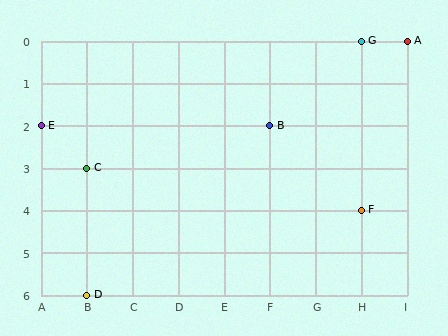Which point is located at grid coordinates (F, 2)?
Point B is at (F, 2).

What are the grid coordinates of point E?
Point E is at grid coordinates (A, 2).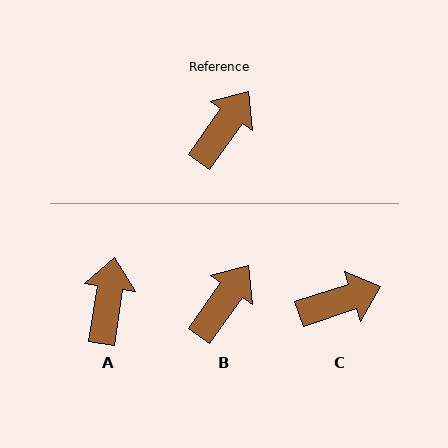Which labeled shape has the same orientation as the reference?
B.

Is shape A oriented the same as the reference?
No, it is off by about 26 degrees.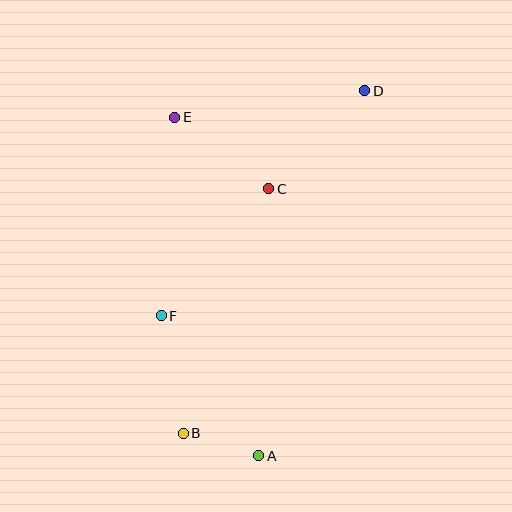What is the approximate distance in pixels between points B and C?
The distance between B and C is approximately 259 pixels.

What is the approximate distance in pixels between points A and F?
The distance between A and F is approximately 171 pixels.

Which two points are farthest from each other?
Points B and D are farthest from each other.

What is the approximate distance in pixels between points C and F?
The distance between C and F is approximately 166 pixels.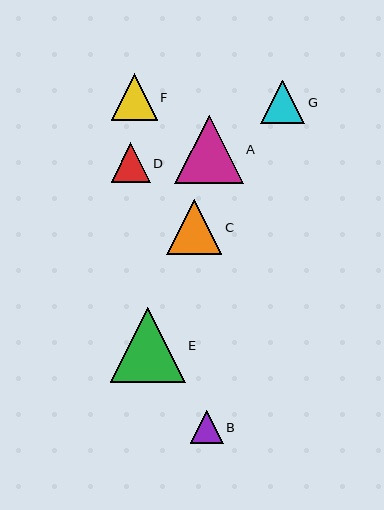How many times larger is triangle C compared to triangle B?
Triangle C is approximately 1.7 times the size of triangle B.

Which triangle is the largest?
Triangle E is the largest with a size of approximately 75 pixels.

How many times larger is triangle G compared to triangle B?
Triangle G is approximately 1.3 times the size of triangle B.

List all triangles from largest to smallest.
From largest to smallest: E, A, C, F, G, D, B.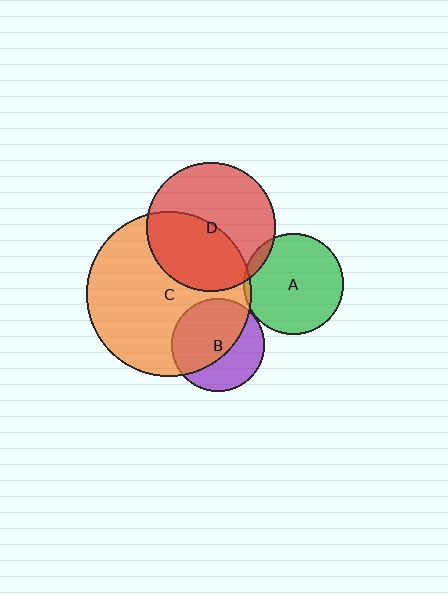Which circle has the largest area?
Circle C (orange).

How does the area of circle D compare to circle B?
Approximately 1.9 times.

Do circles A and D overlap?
Yes.